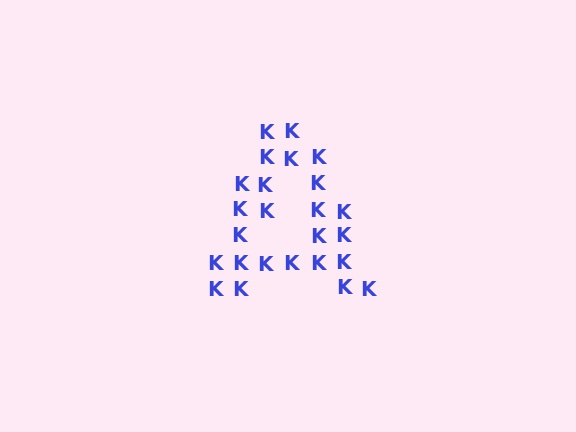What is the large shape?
The large shape is the letter A.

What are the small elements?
The small elements are letter K's.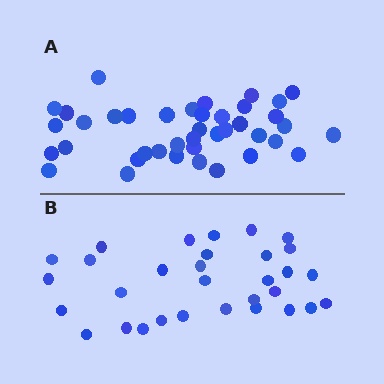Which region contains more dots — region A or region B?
Region A (the top region) has more dots.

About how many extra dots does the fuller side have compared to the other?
Region A has roughly 8 or so more dots than region B.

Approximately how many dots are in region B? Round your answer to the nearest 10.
About 30 dots. (The exact count is 31, which rounds to 30.)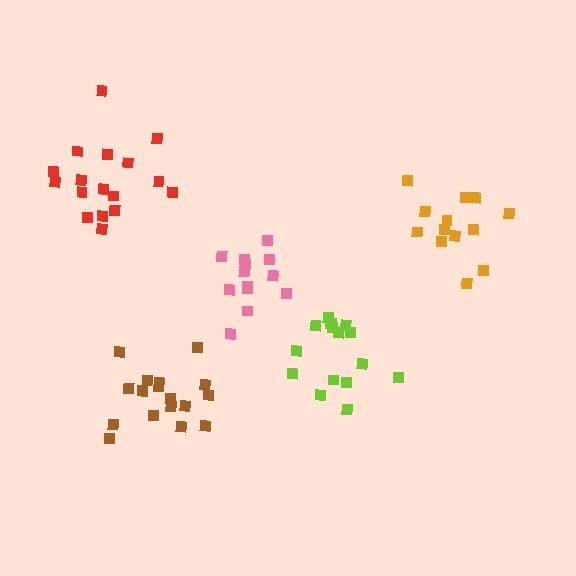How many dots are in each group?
Group 1: 15 dots, Group 2: 17 dots, Group 3: 13 dots, Group 4: 13 dots, Group 5: 17 dots (75 total).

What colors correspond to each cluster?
The clusters are colored: lime, red, orange, pink, brown.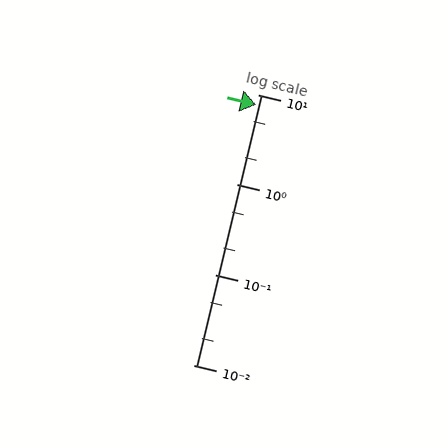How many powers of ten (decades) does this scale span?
The scale spans 3 decades, from 0.01 to 10.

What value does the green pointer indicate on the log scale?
The pointer indicates approximately 7.7.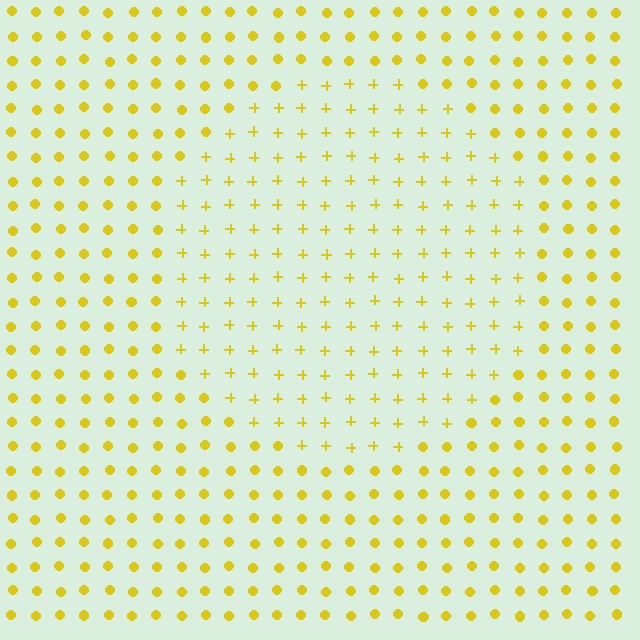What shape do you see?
I see a circle.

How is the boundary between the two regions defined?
The boundary is defined by a change in element shape: plus signs inside vs. circles outside. All elements share the same color and spacing.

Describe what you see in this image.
The image is filled with small yellow elements arranged in a uniform grid. A circle-shaped region contains plus signs, while the surrounding area contains circles. The boundary is defined purely by the change in element shape.